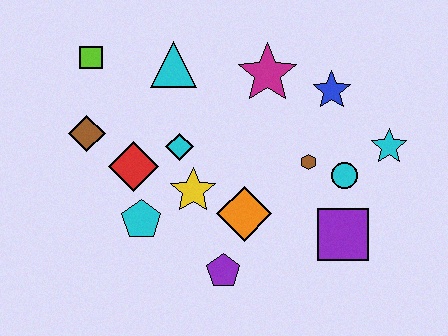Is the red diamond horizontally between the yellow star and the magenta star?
No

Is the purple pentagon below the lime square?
Yes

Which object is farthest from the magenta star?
The purple pentagon is farthest from the magenta star.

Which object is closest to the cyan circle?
The brown hexagon is closest to the cyan circle.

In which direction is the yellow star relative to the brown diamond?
The yellow star is to the right of the brown diamond.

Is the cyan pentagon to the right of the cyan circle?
No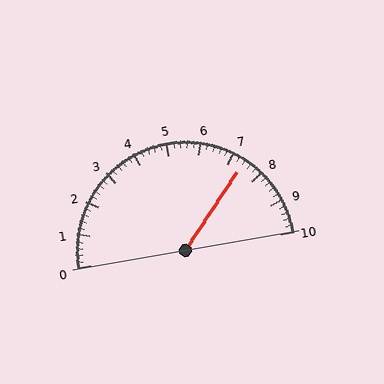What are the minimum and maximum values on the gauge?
The gauge ranges from 0 to 10.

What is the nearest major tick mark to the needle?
The nearest major tick mark is 7.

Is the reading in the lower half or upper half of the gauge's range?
The reading is in the upper half of the range (0 to 10).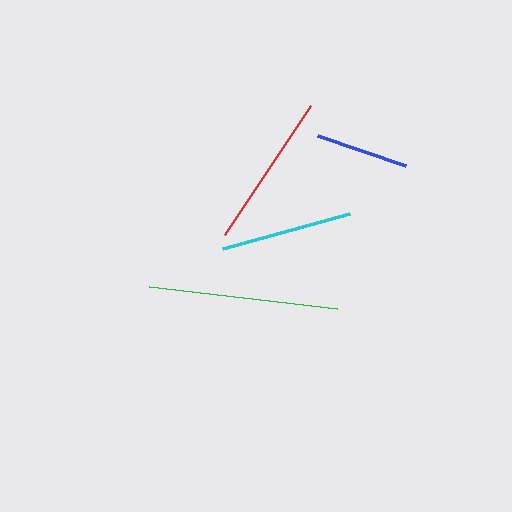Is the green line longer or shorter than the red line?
The green line is longer than the red line.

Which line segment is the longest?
The green line is the longest at approximately 189 pixels.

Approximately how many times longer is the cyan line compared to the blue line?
The cyan line is approximately 1.4 times the length of the blue line.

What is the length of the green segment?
The green segment is approximately 189 pixels long.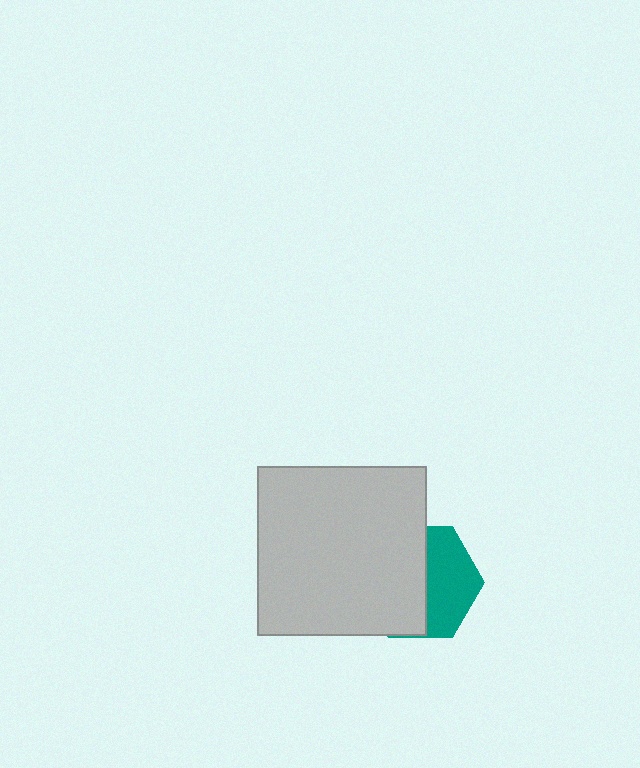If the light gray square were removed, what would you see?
You would see the complete teal hexagon.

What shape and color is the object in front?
The object in front is a light gray square.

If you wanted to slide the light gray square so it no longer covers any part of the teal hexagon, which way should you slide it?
Slide it left — that is the most direct way to separate the two shapes.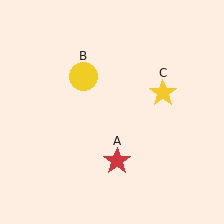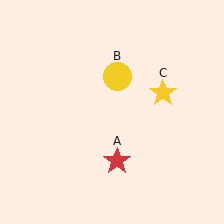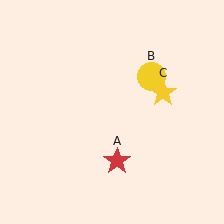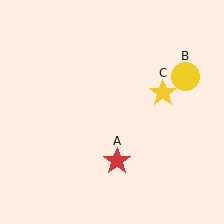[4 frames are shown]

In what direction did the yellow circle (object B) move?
The yellow circle (object B) moved right.